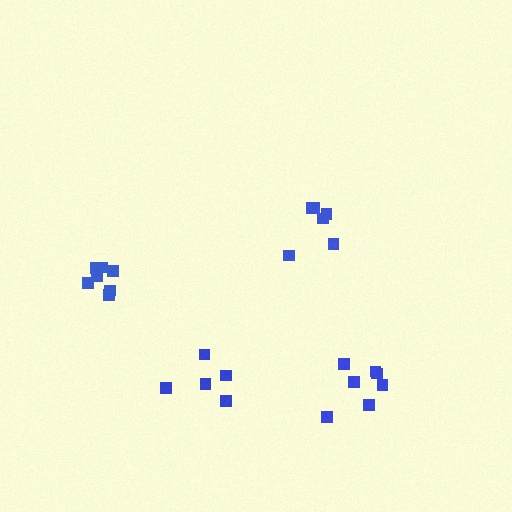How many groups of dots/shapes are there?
There are 4 groups.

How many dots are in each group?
Group 1: 6 dots, Group 2: 5 dots, Group 3: 7 dots, Group 4: 7 dots (25 total).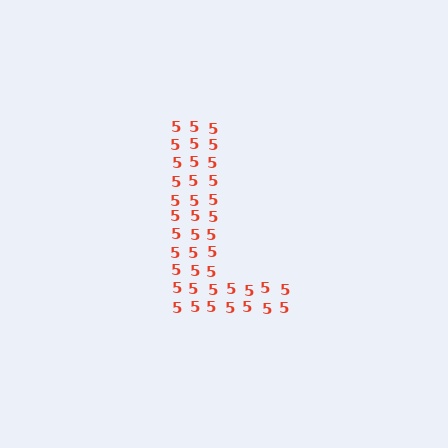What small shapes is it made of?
It is made of small digit 5's.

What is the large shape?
The large shape is the letter L.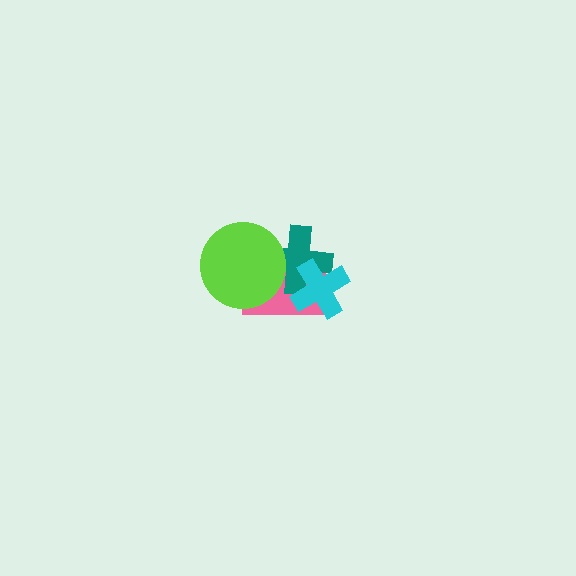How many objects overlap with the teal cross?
3 objects overlap with the teal cross.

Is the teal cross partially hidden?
Yes, it is partially covered by another shape.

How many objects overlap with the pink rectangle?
3 objects overlap with the pink rectangle.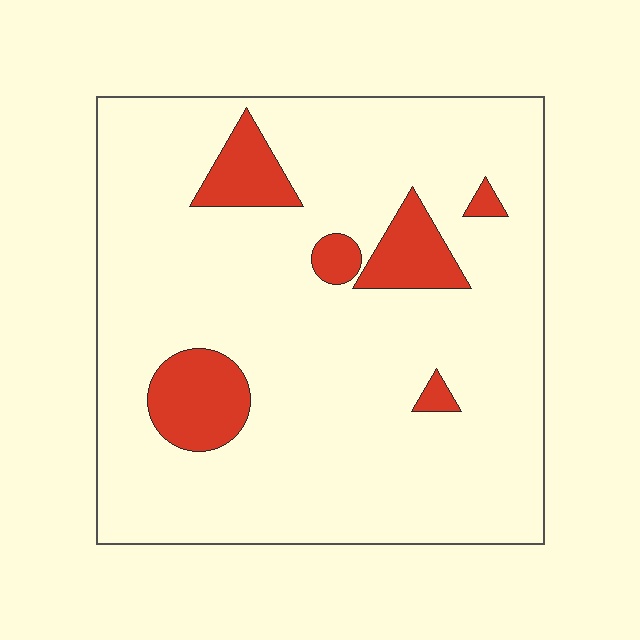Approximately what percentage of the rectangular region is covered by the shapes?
Approximately 10%.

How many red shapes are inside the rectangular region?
6.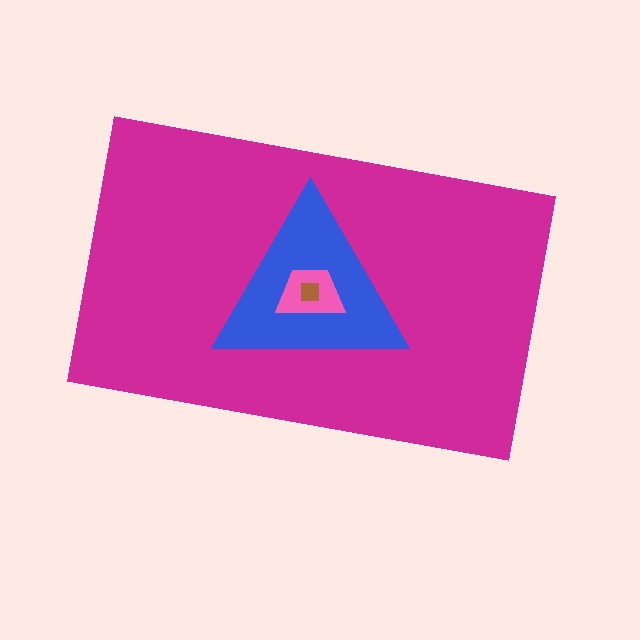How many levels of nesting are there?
4.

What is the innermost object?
The brown square.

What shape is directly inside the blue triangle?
The pink trapezoid.